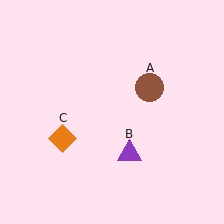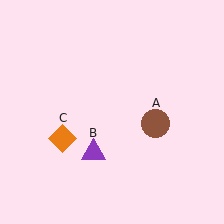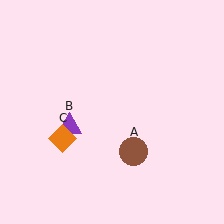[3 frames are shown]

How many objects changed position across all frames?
2 objects changed position: brown circle (object A), purple triangle (object B).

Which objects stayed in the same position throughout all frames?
Orange diamond (object C) remained stationary.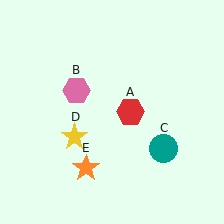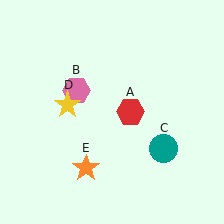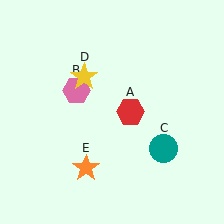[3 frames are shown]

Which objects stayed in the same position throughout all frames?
Red hexagon (object A) and pink hexagon (object B) and teal circle (object C) and orange star (object E) remained stationary.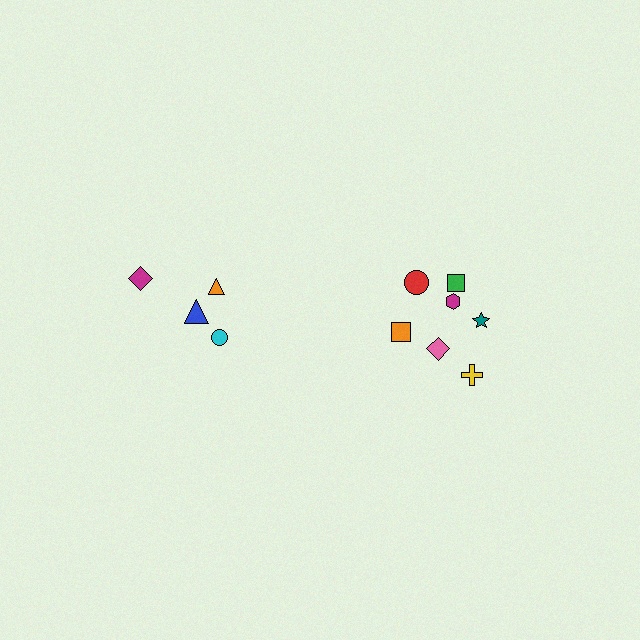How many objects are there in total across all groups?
There are 11 objects.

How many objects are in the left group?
There are 4 objects.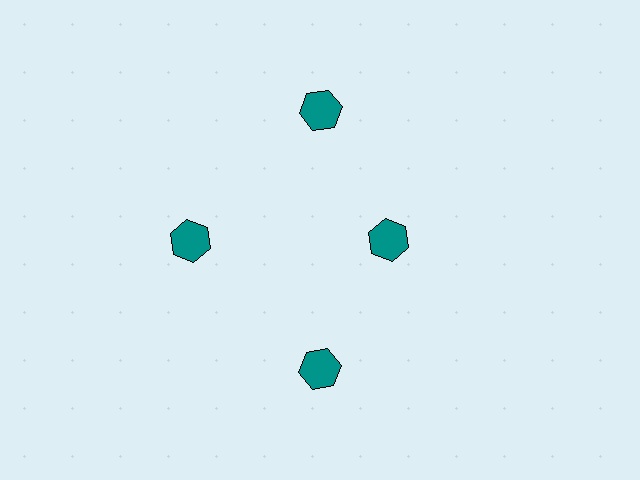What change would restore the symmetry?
The symmetry would be restored by moving it outward, back onto the ring so that all 4 hexagons sit at equal angles and equal distance from the center.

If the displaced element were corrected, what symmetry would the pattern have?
It would have 4-fold rotational symmetry — the pattern would map onto itself every 90 degrees.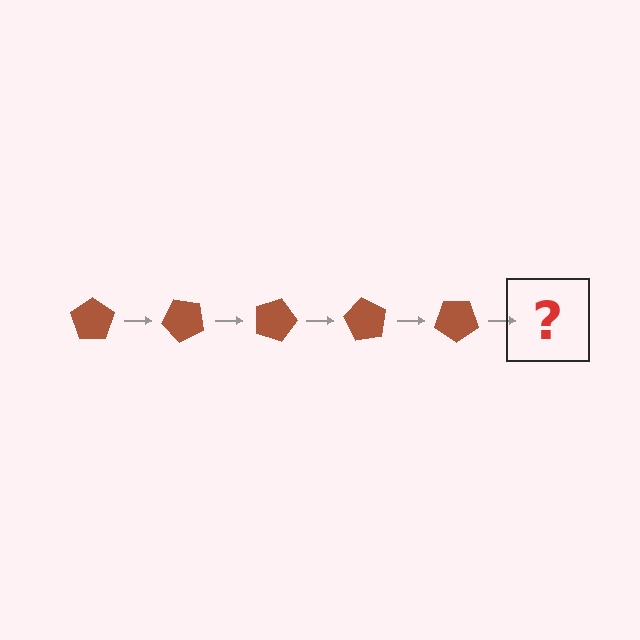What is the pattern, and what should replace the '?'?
The pattern is that the pentagon rotates 45 degrees each step. The '?' should be a brown pentagon rotated 225 degrees.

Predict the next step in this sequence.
The next step is a brown pentagon rotated 225 degrees.